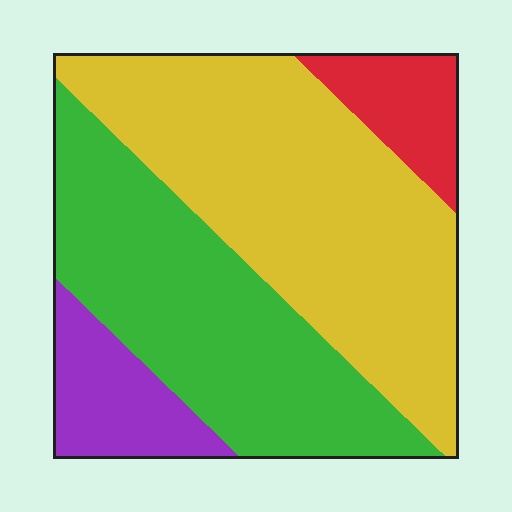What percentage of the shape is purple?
Purple takes up about one tenth (1/10) of the shape.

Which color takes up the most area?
Yellow, at roughly 45%.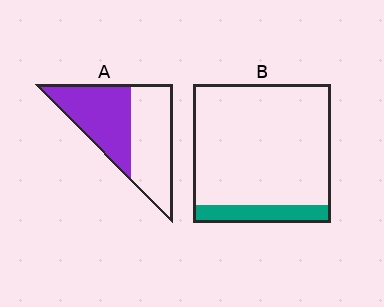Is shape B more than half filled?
No.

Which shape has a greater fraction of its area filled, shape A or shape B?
Shape A.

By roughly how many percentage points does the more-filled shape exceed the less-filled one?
By roughly 35 percentage points (A over B).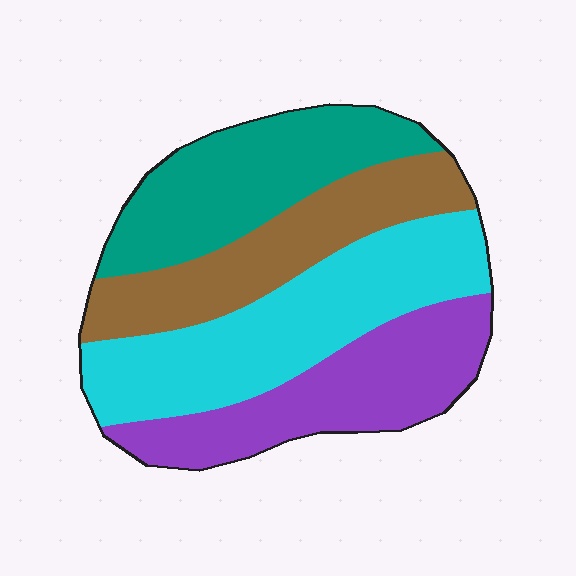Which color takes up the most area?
Cyan, at roughly 30%.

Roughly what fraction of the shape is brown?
Brown takes up less than a quarter of the shape.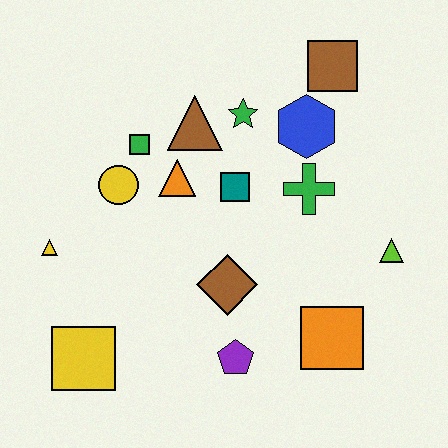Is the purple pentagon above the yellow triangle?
No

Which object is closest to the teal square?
The orange triangle is closest to the teal square.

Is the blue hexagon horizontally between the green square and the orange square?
Yes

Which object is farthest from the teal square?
The yellow square is farthest from the teal square.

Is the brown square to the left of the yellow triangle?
No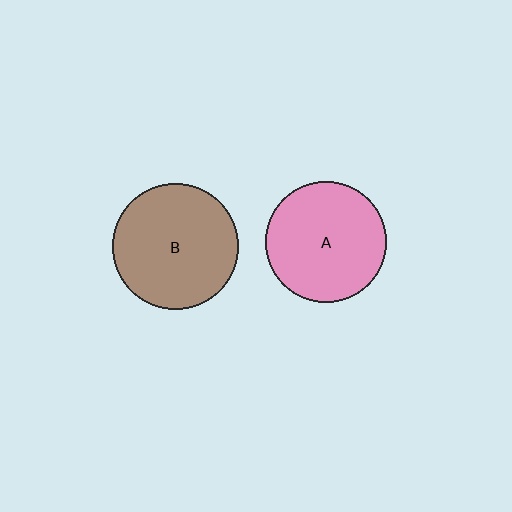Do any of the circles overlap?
No, none of the circles overlap.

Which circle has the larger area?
Circle B (brown).